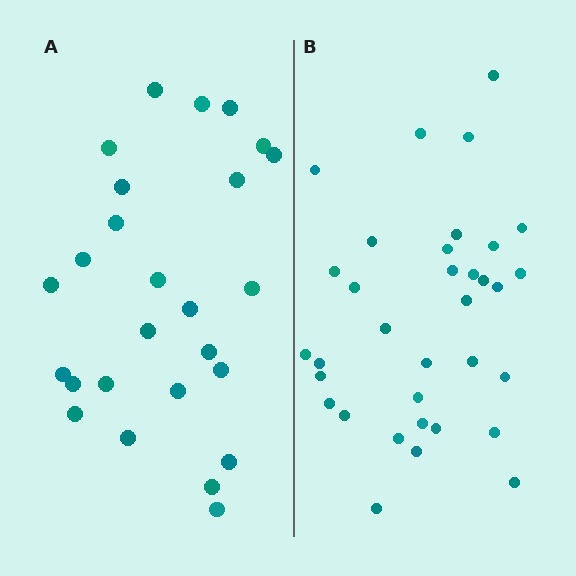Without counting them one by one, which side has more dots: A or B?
Region B (the right region) has more dots.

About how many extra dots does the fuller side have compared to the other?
Region B has roughly 8 or so more dots than region A.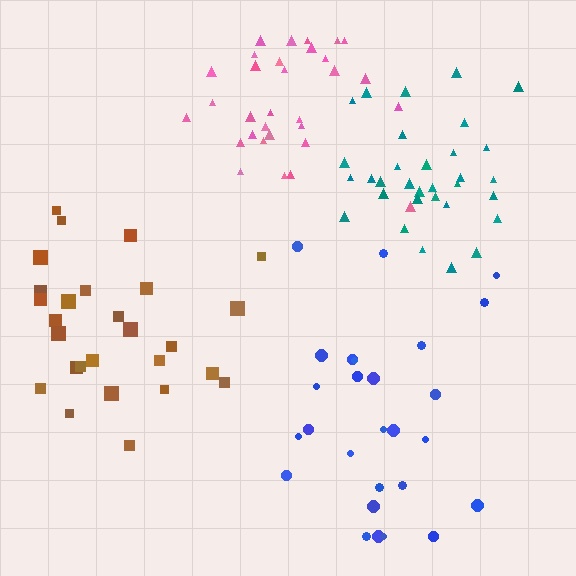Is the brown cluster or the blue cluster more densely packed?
Blue.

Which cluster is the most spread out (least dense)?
Brown.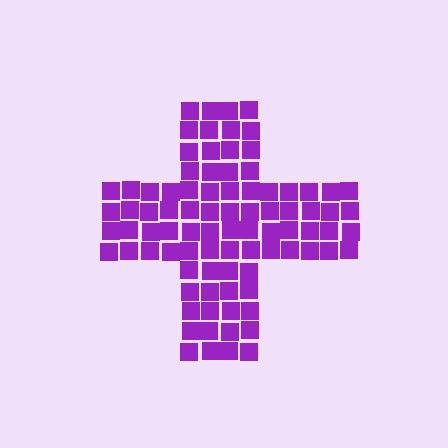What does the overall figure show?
The overall figure shows a cross.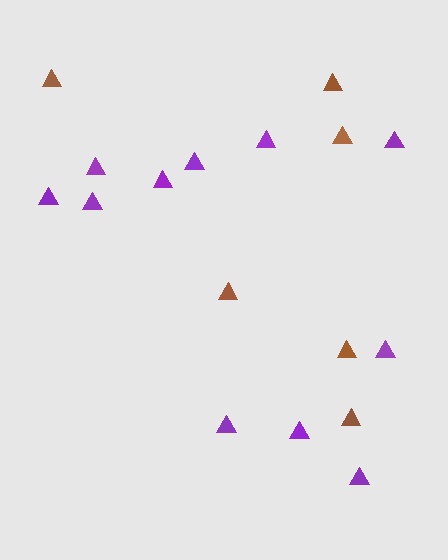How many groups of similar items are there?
There are 2 groups: one group of brown triangles (6) and one group of purple triangles (11).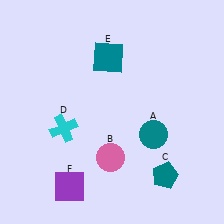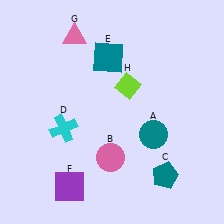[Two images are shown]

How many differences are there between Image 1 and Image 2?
There are 2 differences between the two images.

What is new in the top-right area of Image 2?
A lime diamond (H) was added in the top-right area of Image 2.